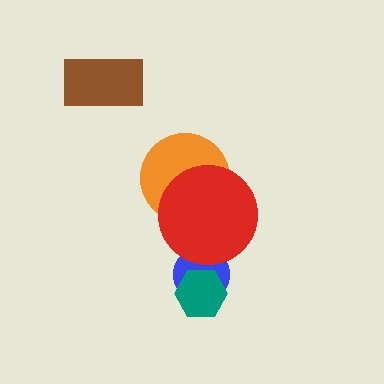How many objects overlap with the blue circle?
2 objects overlap with the blue circle.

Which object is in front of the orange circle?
The red circle is in front of the orange circle.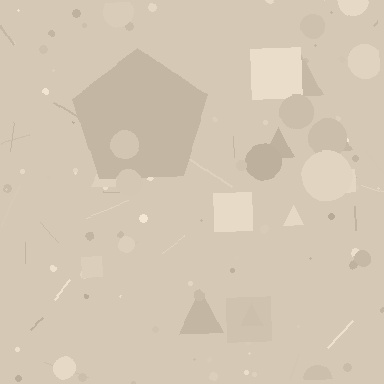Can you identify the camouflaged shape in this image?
The camouflaged shape is a pentagon.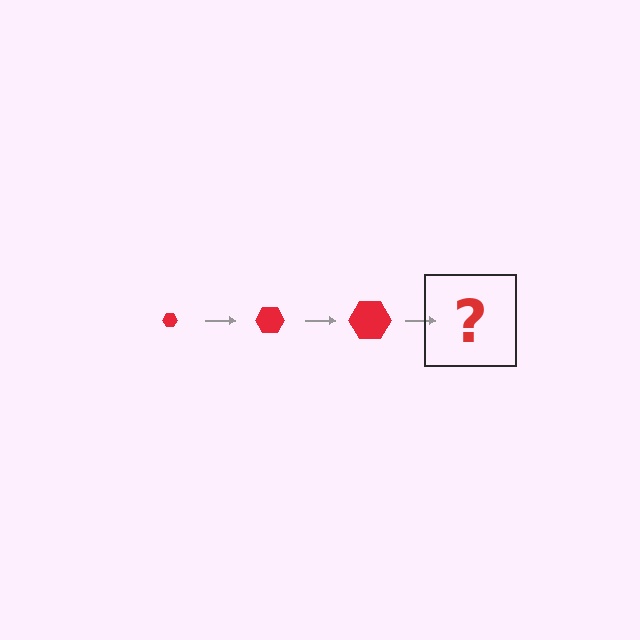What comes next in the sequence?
The next element should be a red hexagon, larger than the previous one.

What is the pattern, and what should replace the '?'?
The pattern is that the hexagon gets progressively larger each step. The '?' should be a red hexagon, larger than the previous one.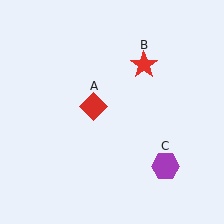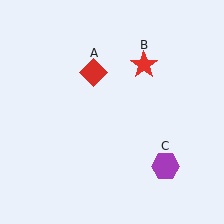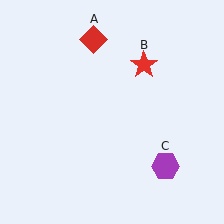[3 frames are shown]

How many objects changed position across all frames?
1 object changed position: red diamond (object A).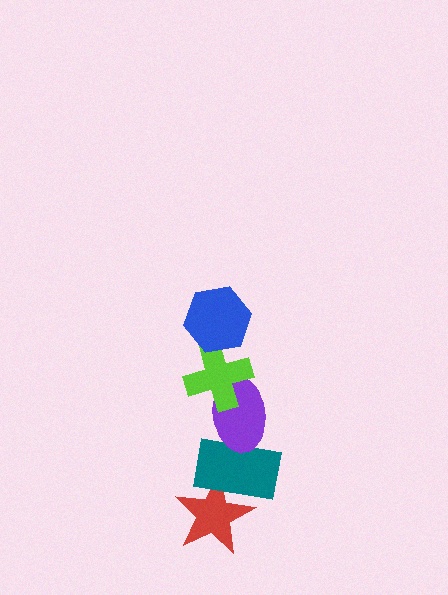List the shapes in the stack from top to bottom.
From top to bottom: the blue hexagon, the lime cross, the purple ellipse, the teal rectangle, the red star.